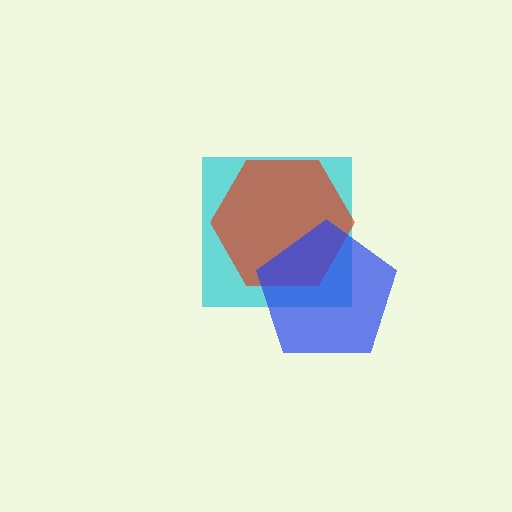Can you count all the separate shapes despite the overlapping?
Yes, there are 3 separate shapes.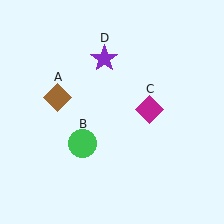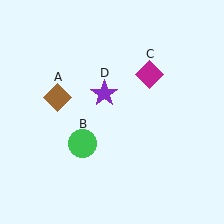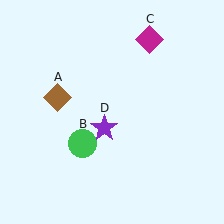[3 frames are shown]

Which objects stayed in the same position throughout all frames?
Brown diamond (object A) and green circle (object B) remained stationary.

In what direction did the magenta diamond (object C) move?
The magenta diamond (object C) moved up.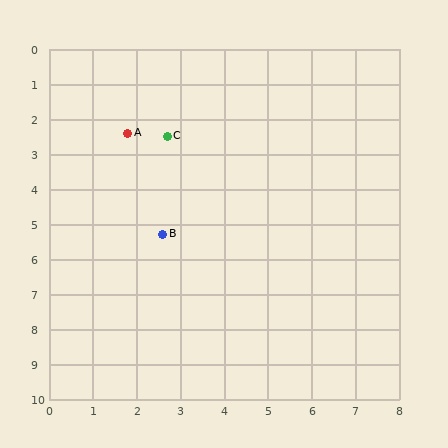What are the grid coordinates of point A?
Point A is at approximately (1.8, 2.4).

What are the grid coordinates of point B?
Point B is at approximately (2.6, 5.3).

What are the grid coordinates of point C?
Point C is at approximately (2.7, 2.5).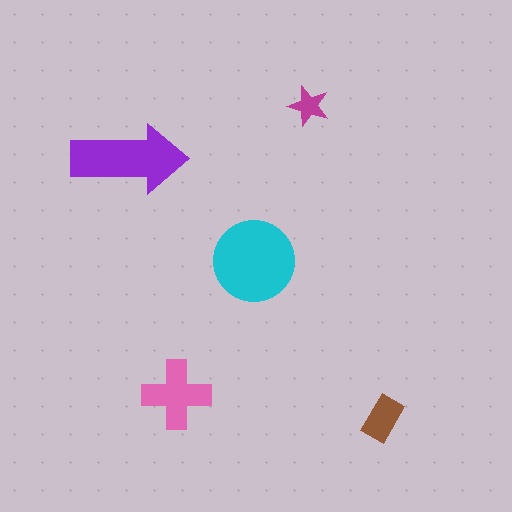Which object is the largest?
The cyan circle.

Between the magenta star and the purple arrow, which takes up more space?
The purple arrow.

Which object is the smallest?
The magenta star.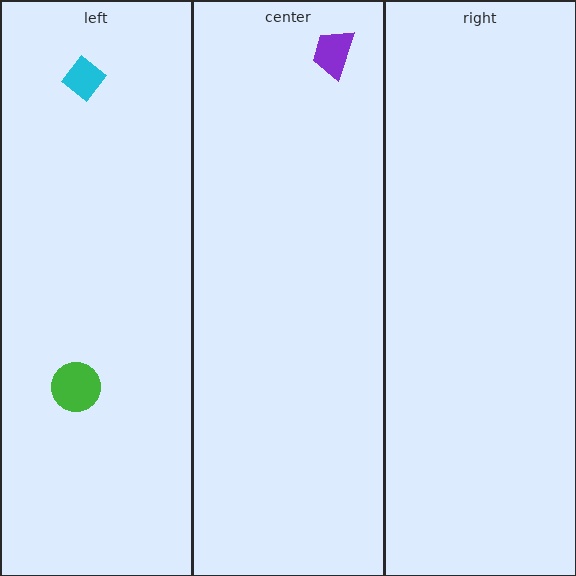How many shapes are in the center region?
1.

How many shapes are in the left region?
2.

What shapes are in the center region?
The purple trapezoid.